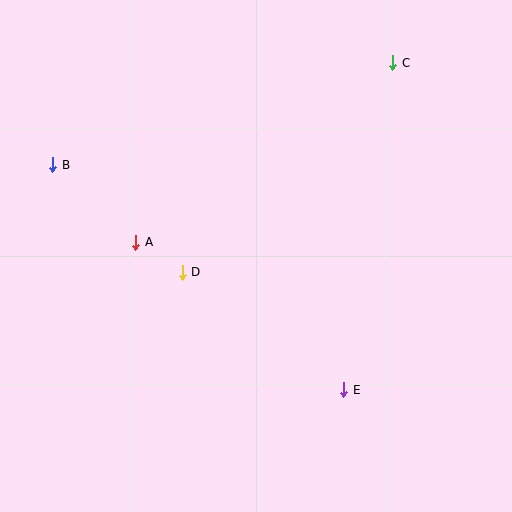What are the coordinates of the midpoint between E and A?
The midpoint between E and A is at (240, 316).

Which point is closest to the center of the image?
Point D at (182, 272) is closest to the center.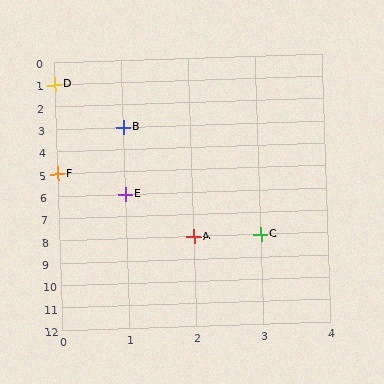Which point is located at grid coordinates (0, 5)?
Point F is at (0, 5).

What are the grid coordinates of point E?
Point E is at grid coordinates (1, 6).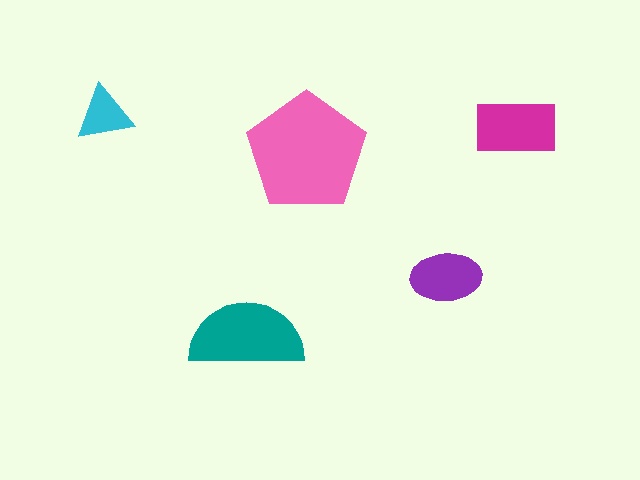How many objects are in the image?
There are 5 objects in the image.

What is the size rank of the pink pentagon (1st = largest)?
1st.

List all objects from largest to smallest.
The pink pentagon, the teal semicircle, the magenta rectangle, the purple ellipse, the cyan triangle.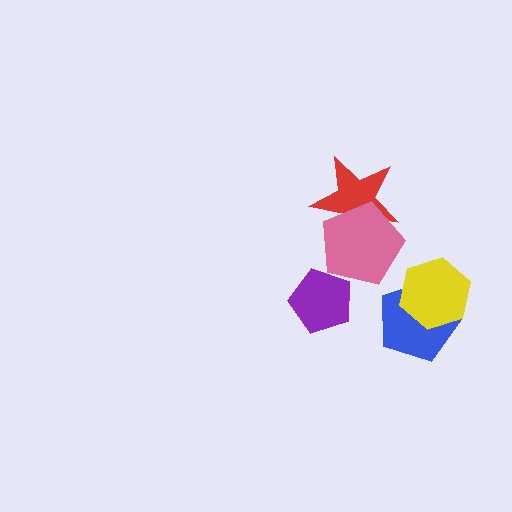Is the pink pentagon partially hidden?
Yes, it is partially covered by another shape.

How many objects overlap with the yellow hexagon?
1 object overlaps with the yellow hexagon.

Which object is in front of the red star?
The pink pentagon is in front of the red star.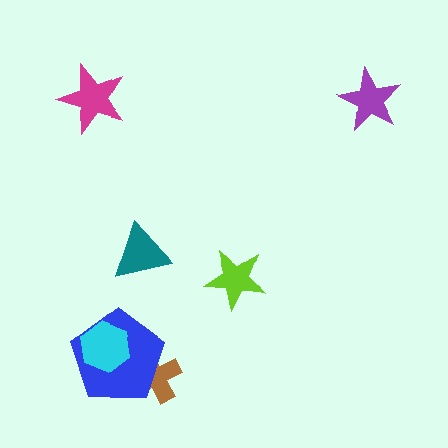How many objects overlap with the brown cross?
1 object overlaps with the brown cross.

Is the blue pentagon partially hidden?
Yes, it is partially covered by another shape.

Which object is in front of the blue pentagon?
The cyan hexagon is in front of the blue pentagon.